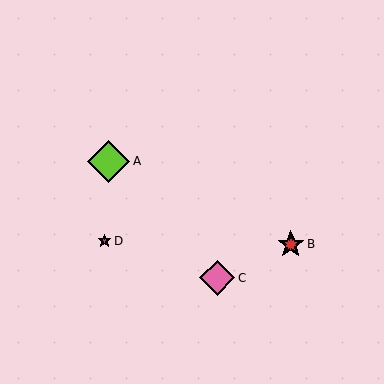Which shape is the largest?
The lime diamond (labeled A) is the largest.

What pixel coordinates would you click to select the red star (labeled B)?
Click at (291, 244) to select the red star B.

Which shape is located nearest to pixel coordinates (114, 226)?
The magenta star (labeled D) at (105, 241) is nearest to that location.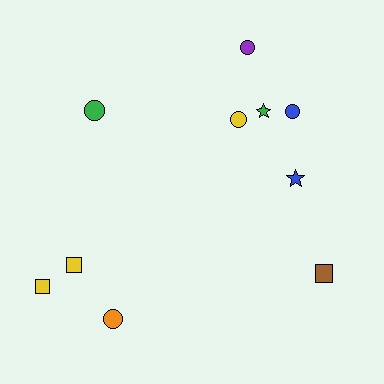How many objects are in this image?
There are 10 objects.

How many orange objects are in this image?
There is 1 orange object.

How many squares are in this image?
There are 3 squares.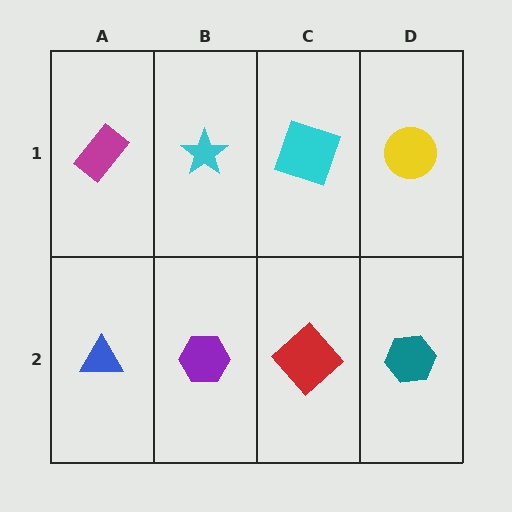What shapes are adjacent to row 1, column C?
A red diamond (row 2, column C), a cyan star (row 1, column B), a yellow circle (row 1, column D).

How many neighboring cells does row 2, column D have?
2.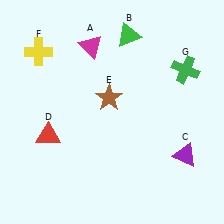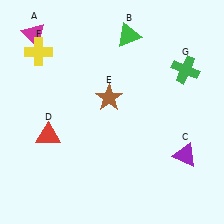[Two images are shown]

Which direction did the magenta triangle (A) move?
The magenta triangle (A) moved left.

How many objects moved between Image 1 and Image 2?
1 object moved between the two images.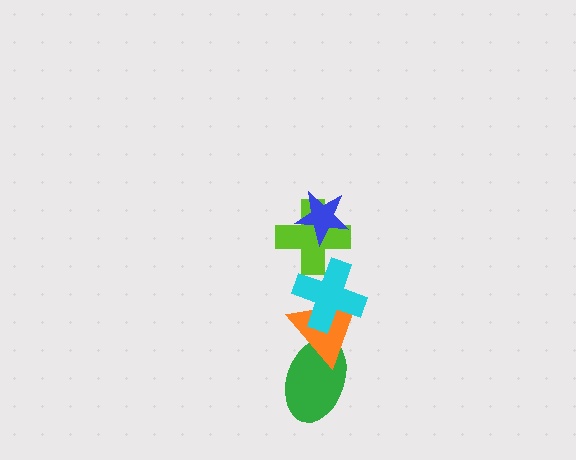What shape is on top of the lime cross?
The blue star is on top of the lime cross.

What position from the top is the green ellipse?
The green ellipse is 5th from the top.